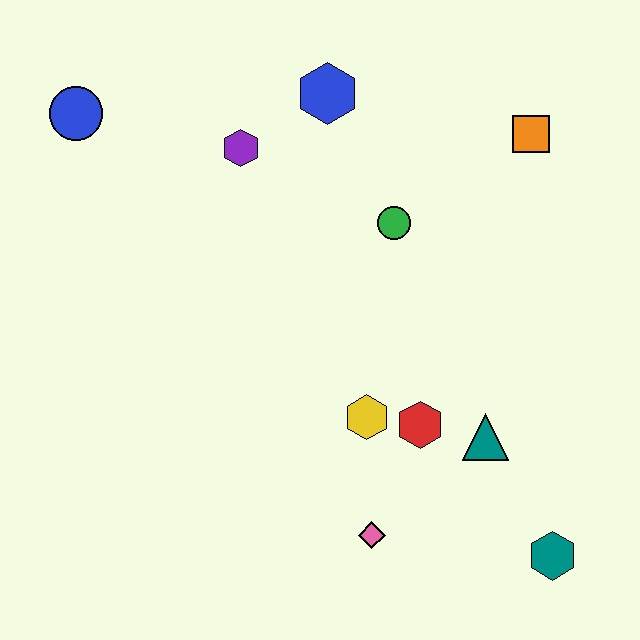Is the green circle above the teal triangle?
Yes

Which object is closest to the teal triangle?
The red hexagon is closest to the teal triangle.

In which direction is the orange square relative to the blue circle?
The orange square is to the right of the blue circle.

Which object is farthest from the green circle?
The teal hexagon is farthest from the green circle.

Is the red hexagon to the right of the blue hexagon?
Yes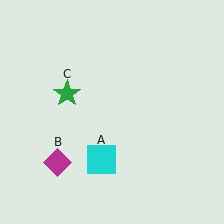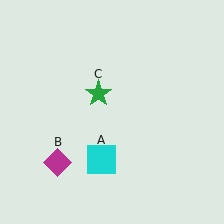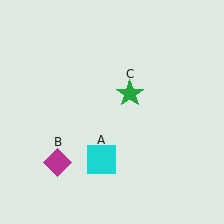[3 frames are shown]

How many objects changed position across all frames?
1 object changed position: green star (object C).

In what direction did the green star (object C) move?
The green star (object C) moved right.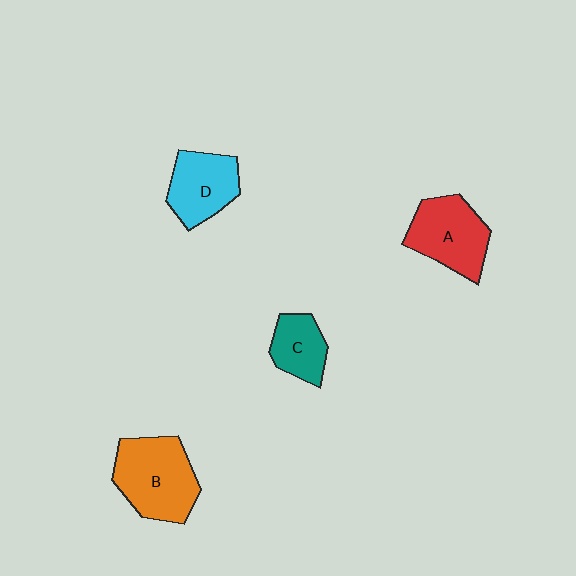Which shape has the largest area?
Shape B (orange).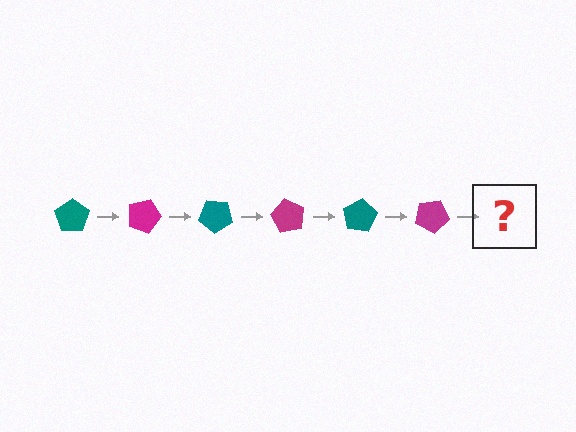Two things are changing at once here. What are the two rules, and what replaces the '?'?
The two rules are that it rotates 20 degrees each step and the color cycles through teal and magenta. The '?' should be a teal pentagon, rotated 120 degrees from the start.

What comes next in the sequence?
The next element should be a teal pentagon, rotated 120 degrees from the start.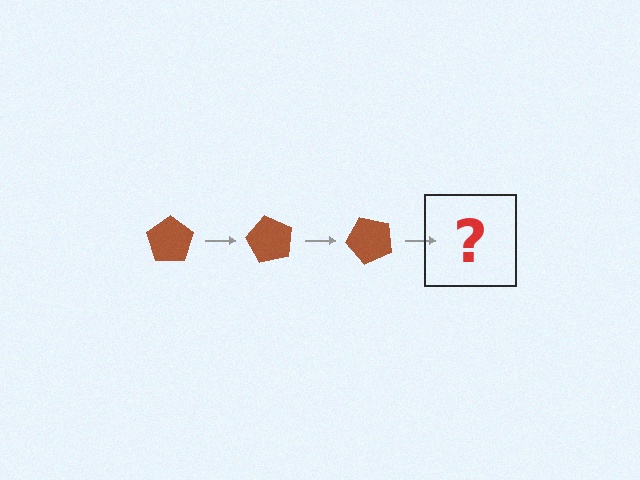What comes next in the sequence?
The next element should be a brown pentagon rotated 180 degrees.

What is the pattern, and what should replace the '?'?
The pattern is that the pentagon rotates 60 degrees each step. The '?' should be a brown pentagon rotated 180 degrees.